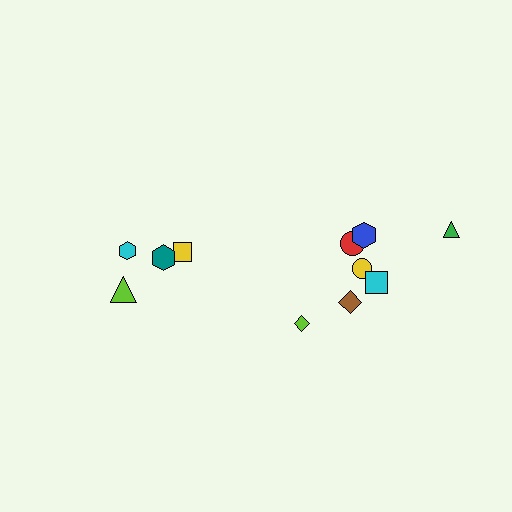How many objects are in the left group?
There are 4 objects.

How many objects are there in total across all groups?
There are 11 objects.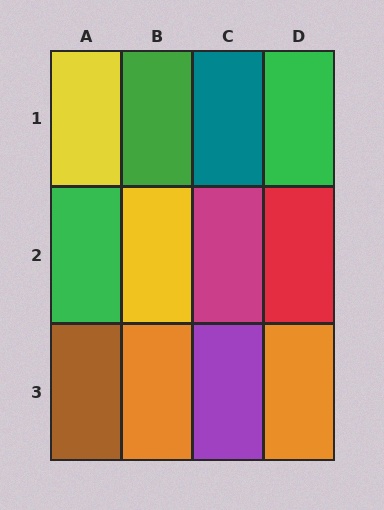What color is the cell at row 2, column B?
Yellow.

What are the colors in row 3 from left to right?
Brown, orange, purple, orange.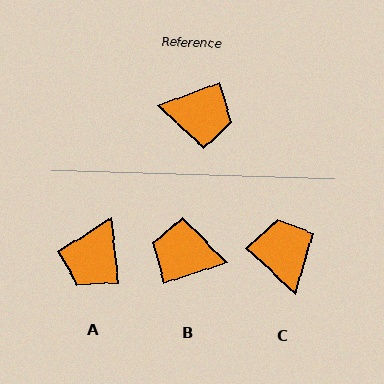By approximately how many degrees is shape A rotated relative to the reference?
Approximately 104 degrees clockwise.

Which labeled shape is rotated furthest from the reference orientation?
B, about 178 degrees away.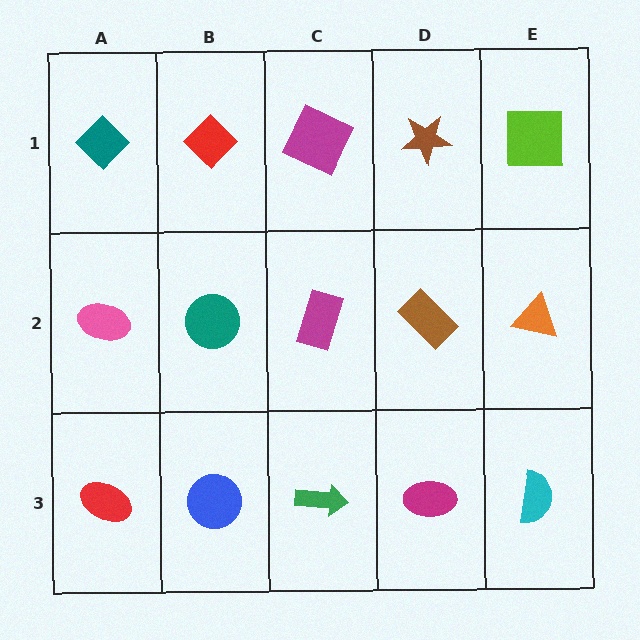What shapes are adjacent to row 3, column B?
A teal circle (row 2, column B), a red ellipse (row 3, column A), a green arrow (row 3, column C).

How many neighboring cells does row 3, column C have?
3.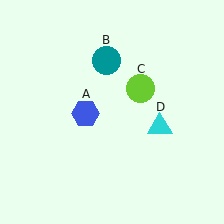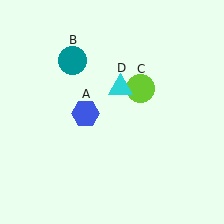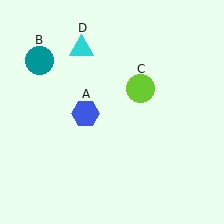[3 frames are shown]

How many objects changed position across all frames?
2 objects changed position: teal circle (object B), cyan triangle (object D).